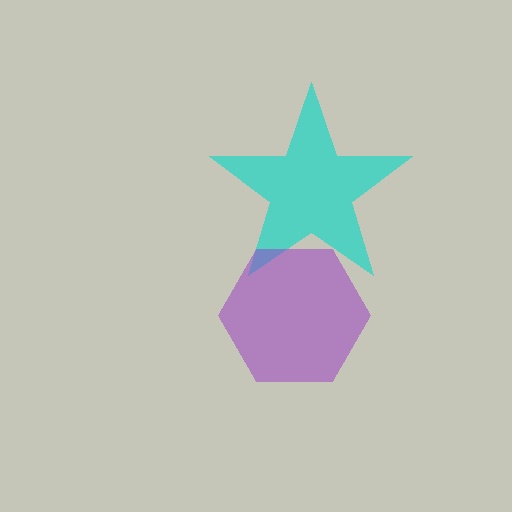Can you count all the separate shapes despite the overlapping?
Yes, there are 2 separate shapes.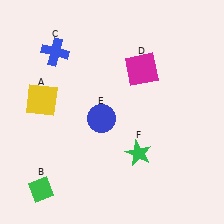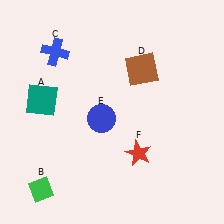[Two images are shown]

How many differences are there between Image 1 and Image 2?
There are 3 differences between the two images.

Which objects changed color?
A changed from yellow to teal. D changed from magenta to brown. F changed from green to red.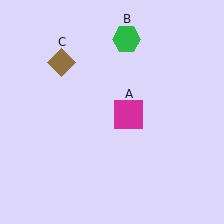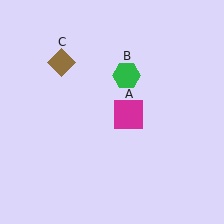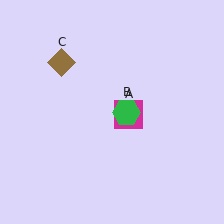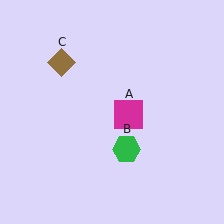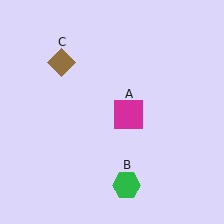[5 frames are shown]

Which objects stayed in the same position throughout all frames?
Magenta square (object A) and brown diamond (object C) remained stationary.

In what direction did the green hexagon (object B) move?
The green hexagon (object B) moved down.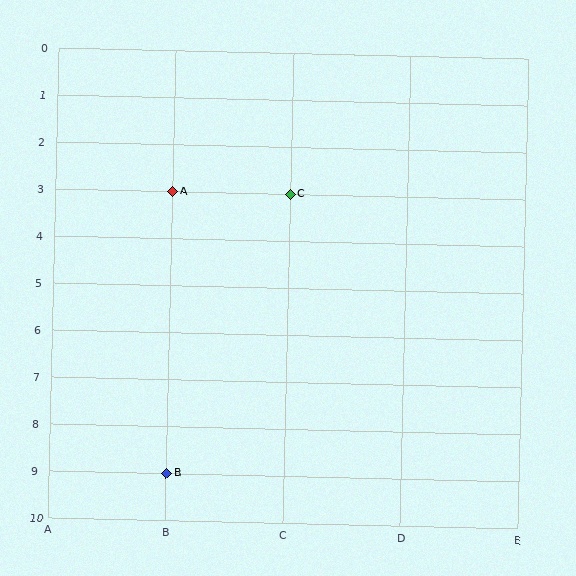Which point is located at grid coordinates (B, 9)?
Point B is at (B, 9).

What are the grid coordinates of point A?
Point A is at grid coordinates (B, 3).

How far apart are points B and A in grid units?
Points B and A are 6 rows apart.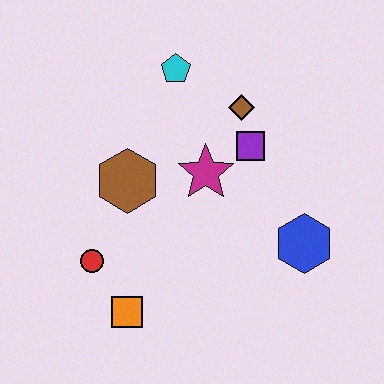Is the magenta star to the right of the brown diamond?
No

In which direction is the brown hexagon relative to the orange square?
The brown hexagon is above the orange square.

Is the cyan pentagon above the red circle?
Yes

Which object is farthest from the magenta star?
The orange square is farthest from the magenta star.